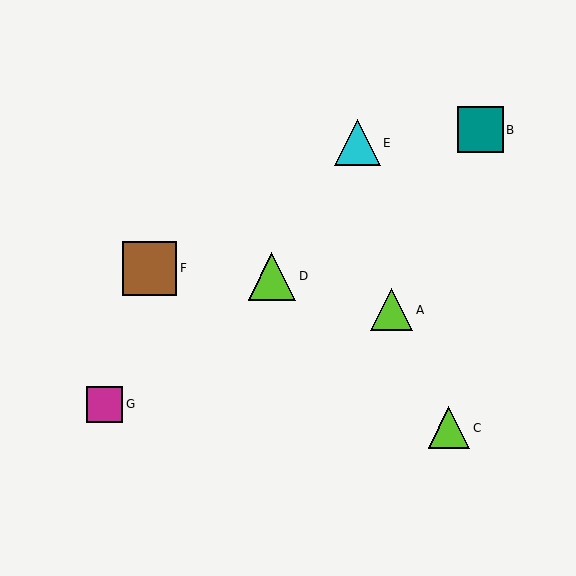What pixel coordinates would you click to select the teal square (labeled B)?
Click at (480, 130) to select the teal square B.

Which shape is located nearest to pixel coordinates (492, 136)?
The teal square (labeled B) at (480, 130) is nearest to that location.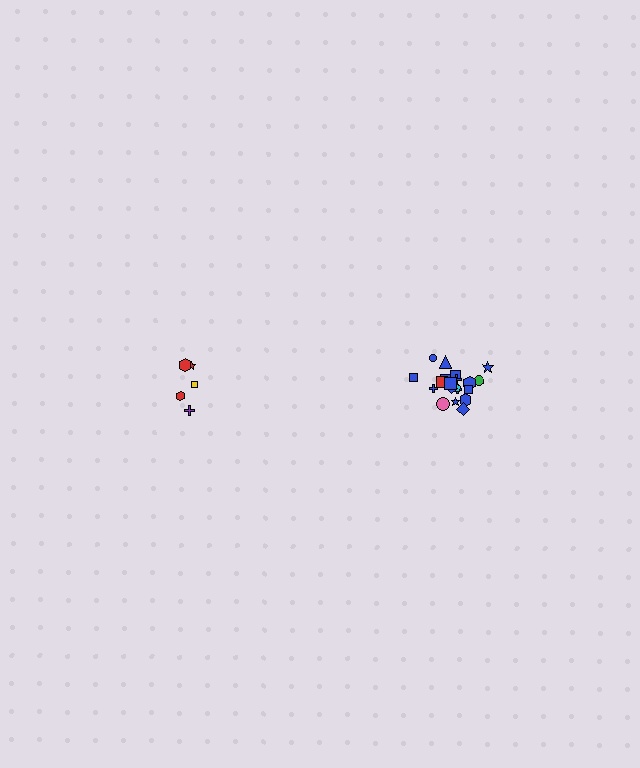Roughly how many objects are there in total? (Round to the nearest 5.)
Roughly 25 objects in total.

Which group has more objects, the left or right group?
The right group.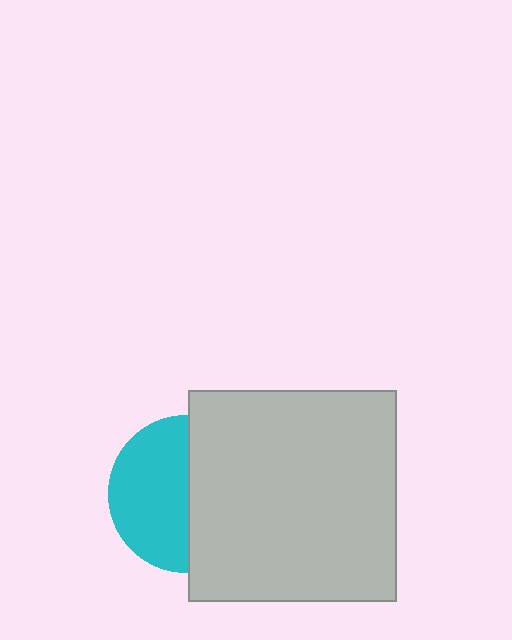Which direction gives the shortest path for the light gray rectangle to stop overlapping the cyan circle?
Moving right gives the shortest separation.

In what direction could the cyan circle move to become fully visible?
The cyan circle could move left. That would shift it out from behind the light gray rectangle entirely.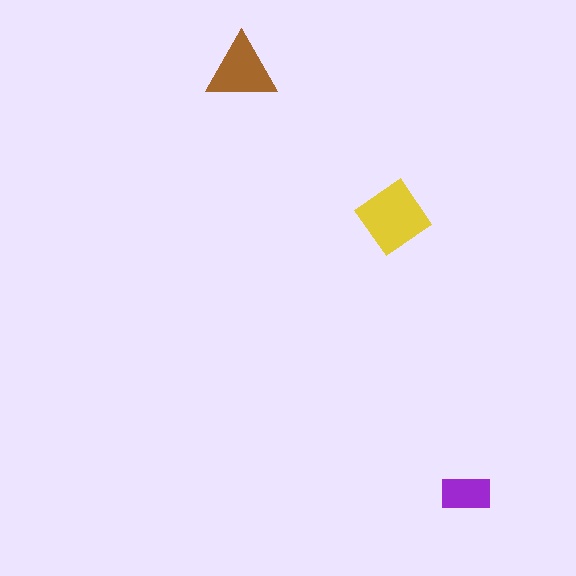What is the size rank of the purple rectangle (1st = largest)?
3rd.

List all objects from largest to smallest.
The yellow diamond, the brown triangle, the purple rectangle.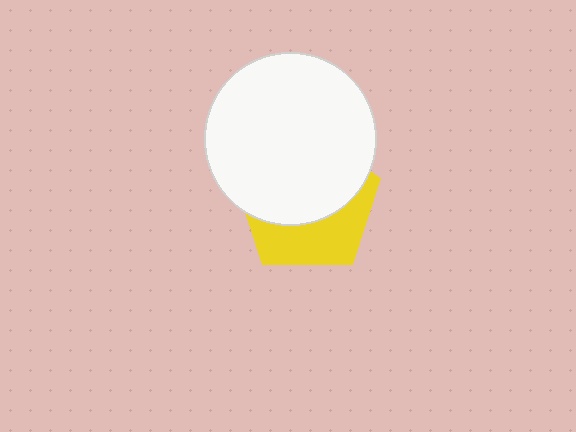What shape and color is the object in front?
The object in front is a white circle.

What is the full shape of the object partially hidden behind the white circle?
The partially hidden object is a yellow pentagon.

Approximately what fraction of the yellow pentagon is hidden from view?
Roughly 61% of the yellow pentagon is hidden behind the white circle.